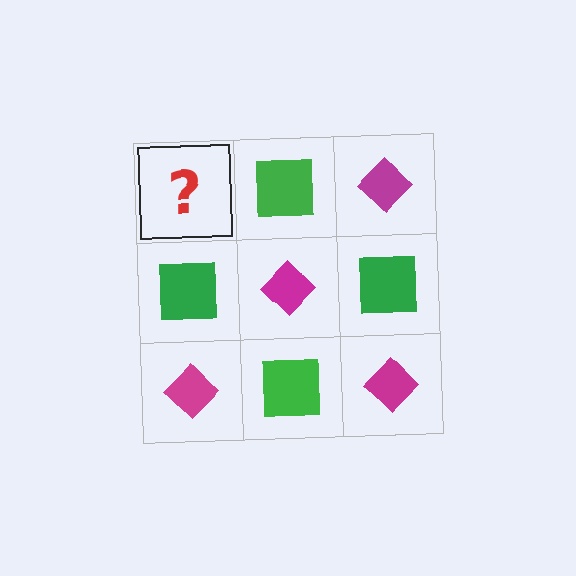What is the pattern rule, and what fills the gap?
The rule is that it alternates magenta diamond and green square in a checkerboard pattern. The gap should be filled with a magenta diamond.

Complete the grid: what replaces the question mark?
The question mark should be replaced with a magenta diamond.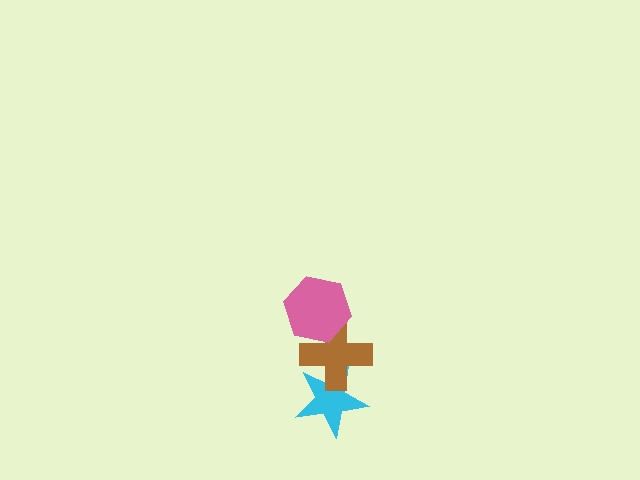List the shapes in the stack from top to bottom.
From top to bottom: the pink hexagon, the brown cross, the cyan star.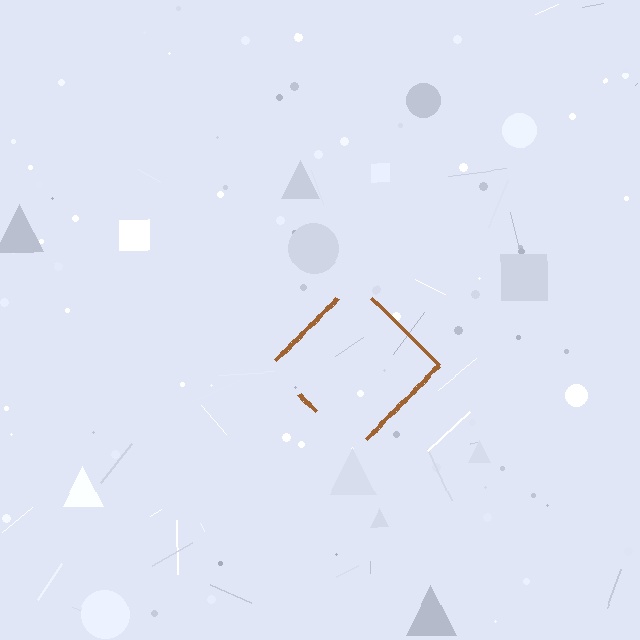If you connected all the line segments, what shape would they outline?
They would outline a diamond.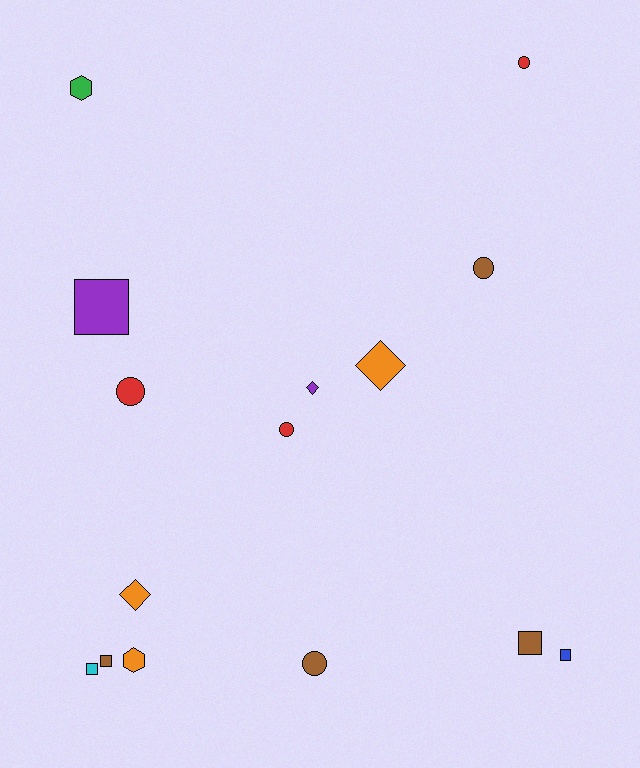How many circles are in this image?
There are 5 circles.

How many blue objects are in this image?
There is 1 blue object.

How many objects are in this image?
There are 15 objects.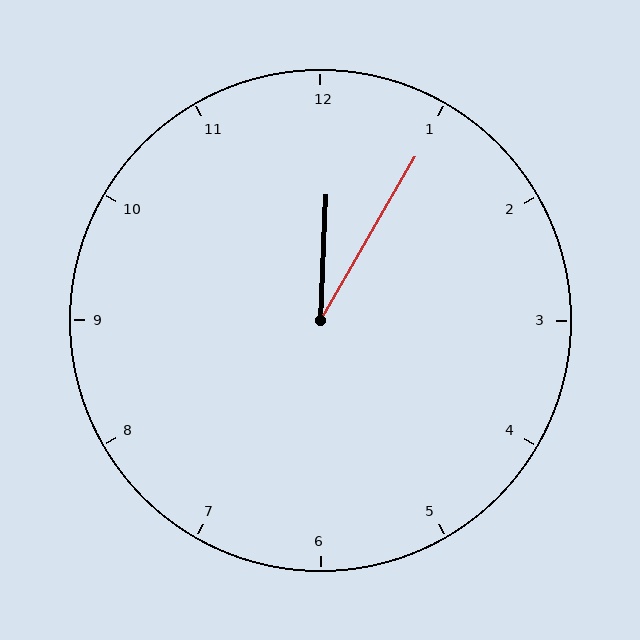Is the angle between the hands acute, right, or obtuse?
It is acute.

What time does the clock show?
12:05.